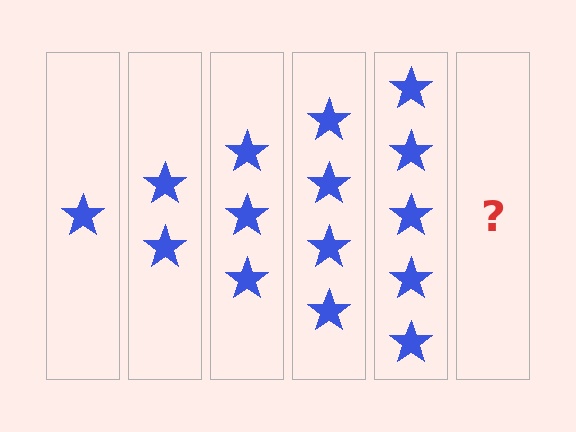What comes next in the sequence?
The next element should be 6 stars.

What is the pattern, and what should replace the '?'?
The pattern is that each step adds one more star. The '?' should be 6 stars.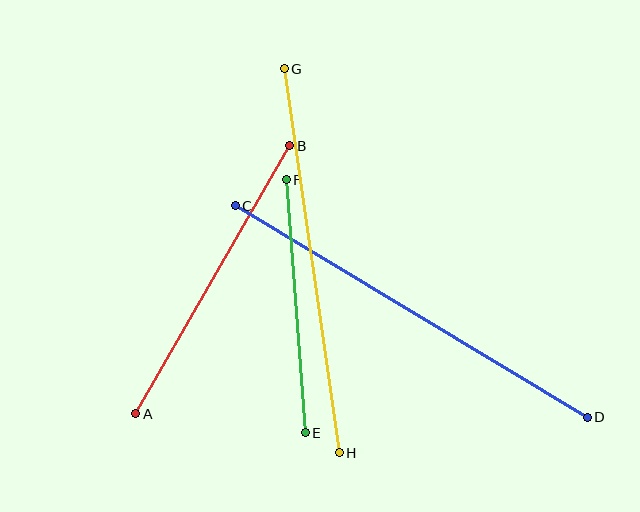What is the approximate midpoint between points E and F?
The midpoint is at approximately (296, 306) pixels.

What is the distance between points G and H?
The distance is approximately 388 pixels.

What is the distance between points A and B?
The distance is approximately 309 pixels.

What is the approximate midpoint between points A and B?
The midpoint is at approximately (213, 280) pixels.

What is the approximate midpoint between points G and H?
The midpoint is at approximately (312, 261) pixels.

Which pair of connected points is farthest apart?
Points C and D are farthest apart.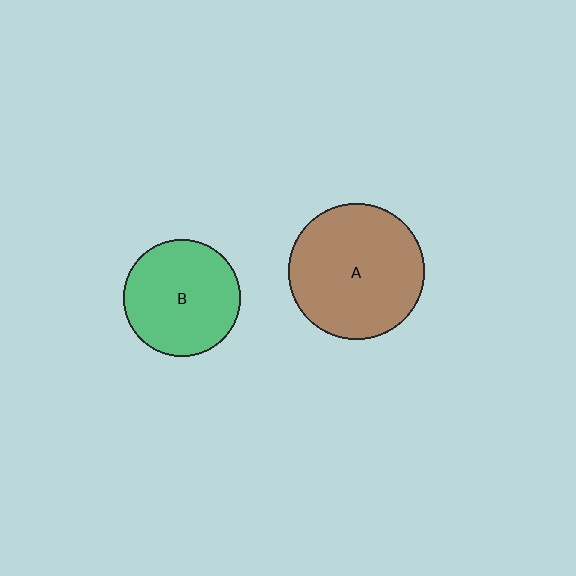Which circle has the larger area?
Circle A (brown).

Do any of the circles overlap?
No, none of the circles overlap.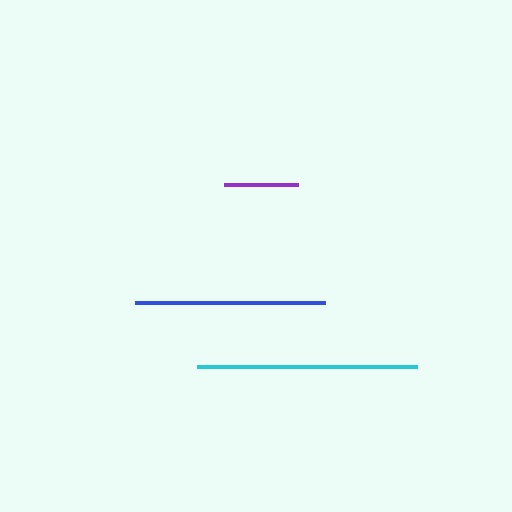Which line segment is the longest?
The cyan line is the longest at approximately 220 pixels.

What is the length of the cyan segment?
The cyan segment is approximately 220 pixels long.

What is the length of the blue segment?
The blue segment is approximately 190 pixels long.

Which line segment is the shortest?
The purple line is the shortest at approximately 74 pixels.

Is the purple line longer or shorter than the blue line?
The blue line is longer than the purple line.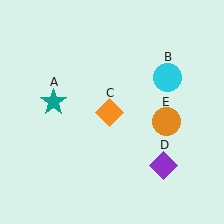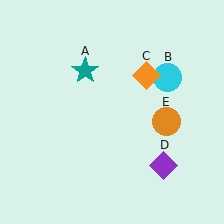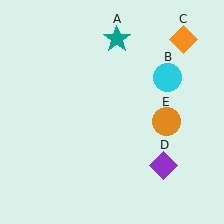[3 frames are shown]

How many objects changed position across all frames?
2 objects changed position: teal star (object A), orange diamond (object C).